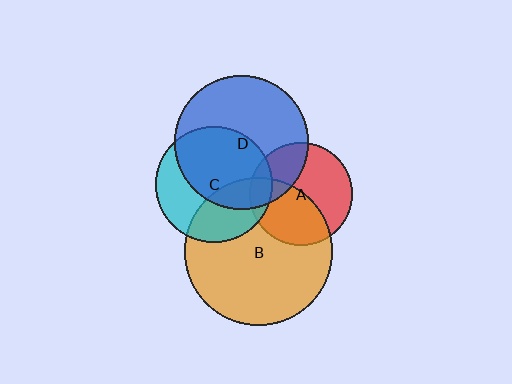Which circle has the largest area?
Circle B (orange).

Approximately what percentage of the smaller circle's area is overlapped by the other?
Approximately 10%.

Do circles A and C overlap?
Yes.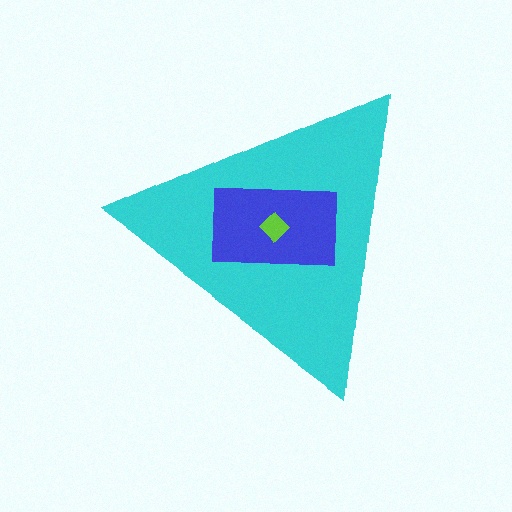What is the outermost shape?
The cyan triangle.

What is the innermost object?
The lime diamond.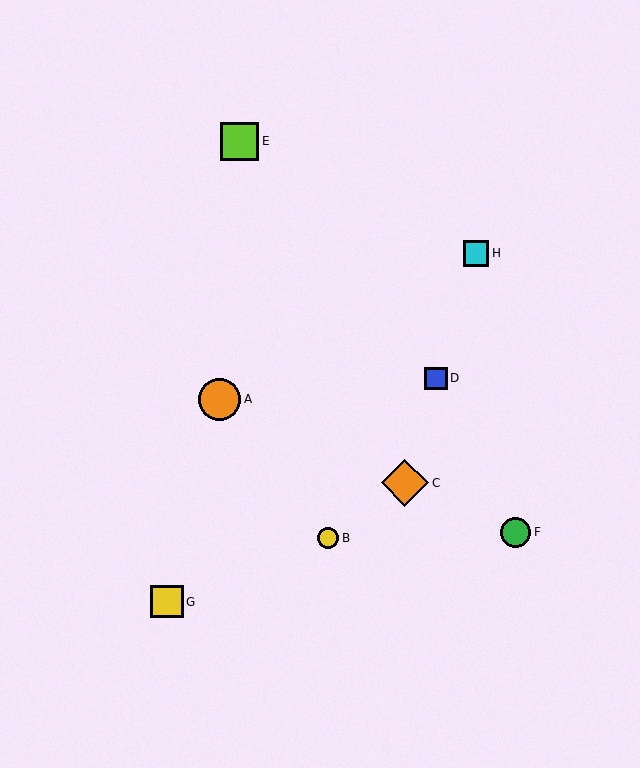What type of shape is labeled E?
Shape E is a lime square.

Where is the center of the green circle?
The center of the green circle is at (516, 532).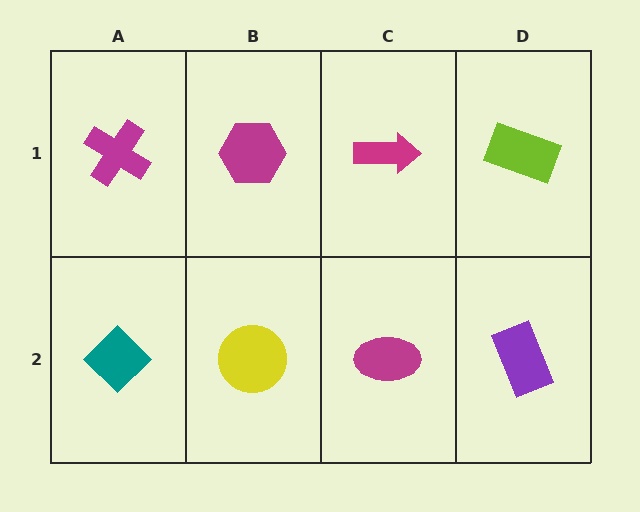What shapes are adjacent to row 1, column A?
A teal diamond (row 2, column A), a magenta hexagon (row 1, column B).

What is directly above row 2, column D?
A lime rectangle.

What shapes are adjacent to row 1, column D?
A purple rectangle (row 2, column D), a magenta arrow (row 1, column C).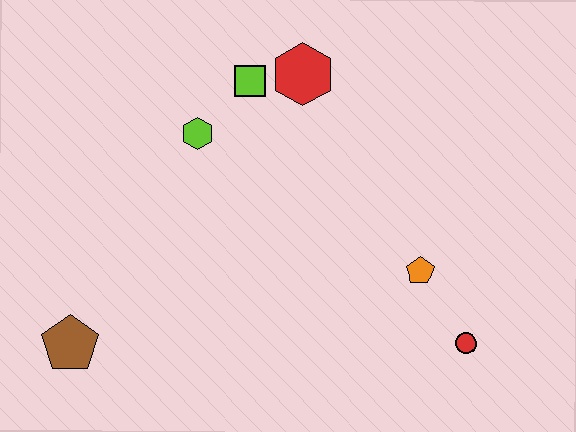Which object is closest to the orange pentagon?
The red circle is closest to the orange pentagon.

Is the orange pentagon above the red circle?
Yes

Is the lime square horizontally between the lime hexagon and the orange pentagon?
Yes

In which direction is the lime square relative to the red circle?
The lime square is above the red circle.